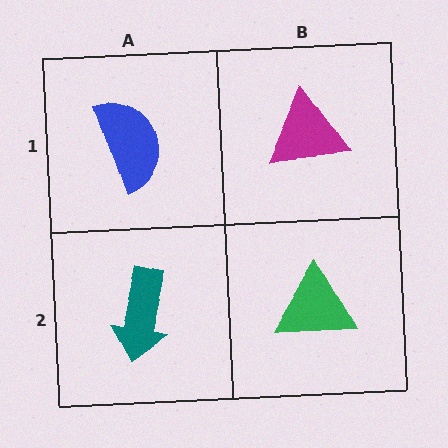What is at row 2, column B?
A green triangle.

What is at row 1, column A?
A blue semicircle.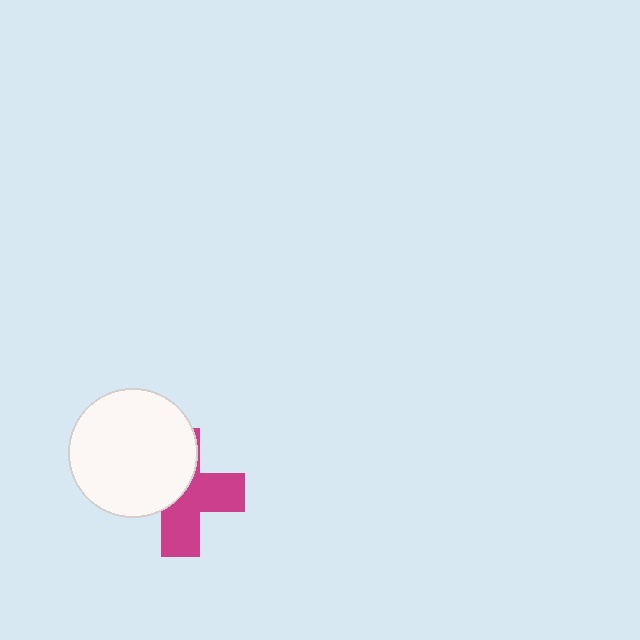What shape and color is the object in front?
The object in front is a white circle.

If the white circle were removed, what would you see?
You would see the complete magenta cross.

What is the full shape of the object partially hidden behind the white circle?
The partially hidden object is a magenta cross.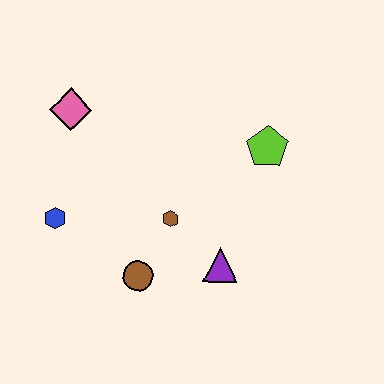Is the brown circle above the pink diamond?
No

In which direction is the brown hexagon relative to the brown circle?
The brown hexagon is above the brown circle.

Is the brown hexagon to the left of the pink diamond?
No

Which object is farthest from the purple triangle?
The pink diamond is farthest from the purple triangle.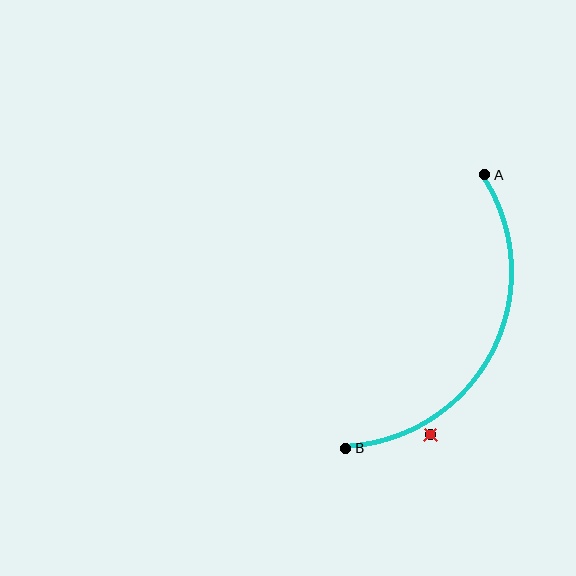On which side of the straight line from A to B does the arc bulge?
The arc bulges to the right of the straight line connecting A and B.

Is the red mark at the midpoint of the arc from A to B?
No — the red mark does not lie on the arc at all. It sits slightly outside the curve.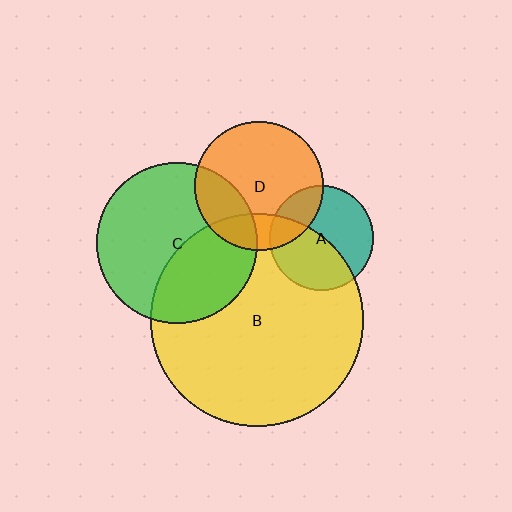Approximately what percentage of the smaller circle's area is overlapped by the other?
Approximately 50%.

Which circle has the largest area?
Circle B (yellow).